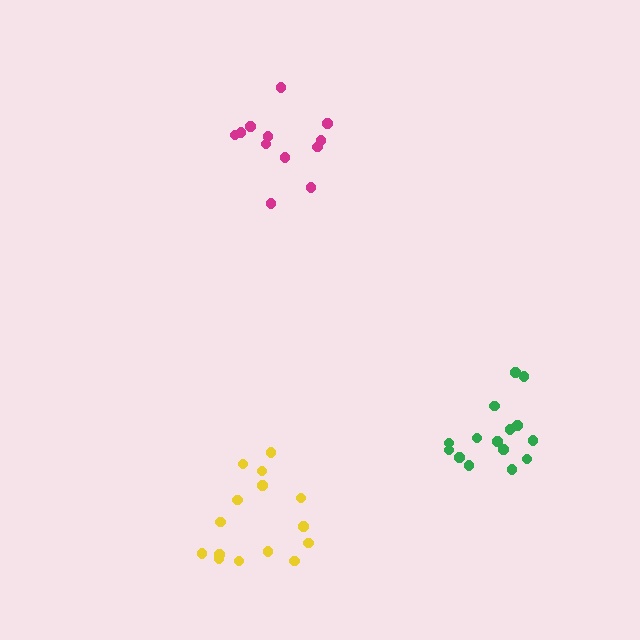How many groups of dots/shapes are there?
There are 3 groups.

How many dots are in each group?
Group 1: 12 dots, Group 2: 15 dots, Group 3: 15 dots (42 total).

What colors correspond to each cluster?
The clusters are colored: magenta, green, yellow.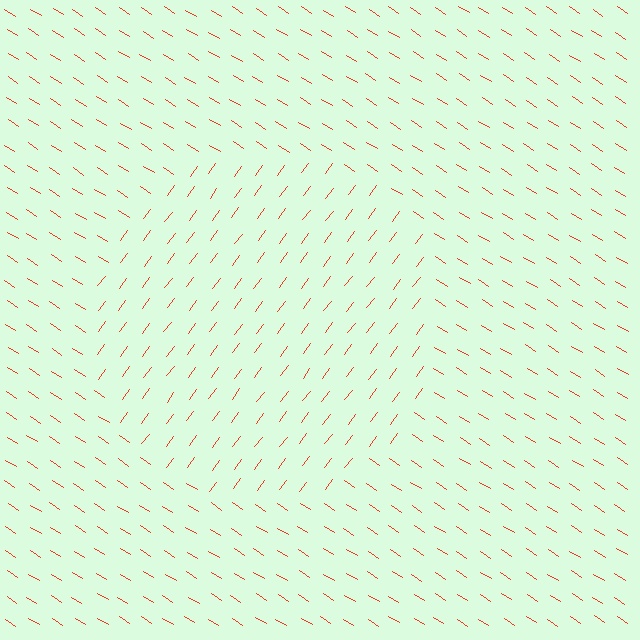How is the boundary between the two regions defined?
The boundary is defined purely by a change in line orientation (approximately 86 degrees difference). All lines are the same color and thickness.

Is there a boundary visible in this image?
Yes, there is a texture boundary formed by a change in line orientation.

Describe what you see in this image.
The image is filled with small red line segments. A circle region in the image has lines oriented differently from the surrounding lines, creating a visible texture boundary.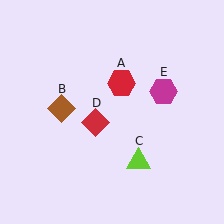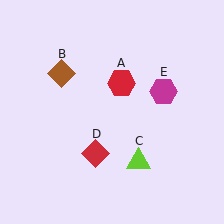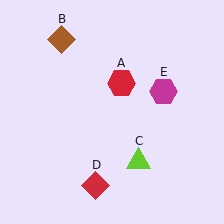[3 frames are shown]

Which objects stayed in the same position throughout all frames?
Red hexagon (object A) and lime triangle (object C) and magenta hexagon (object E) remained stationary.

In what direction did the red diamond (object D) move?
The red diamond (object D) moved down.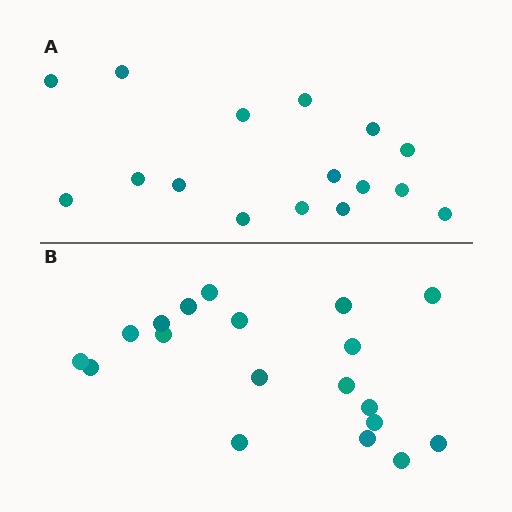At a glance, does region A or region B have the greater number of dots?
Region B (the bottom region) has more dots.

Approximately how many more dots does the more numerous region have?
Region B has just a few more — roughly 2 or 3 more dots than region A.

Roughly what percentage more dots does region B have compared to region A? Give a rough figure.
About 20% more.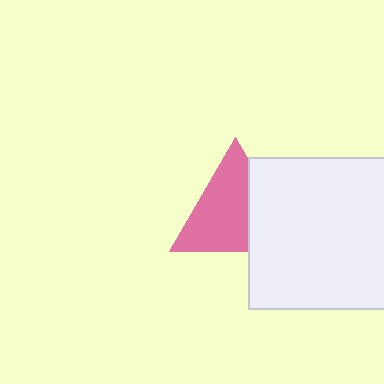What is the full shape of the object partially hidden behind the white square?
The partially hidden object is a pink triangle.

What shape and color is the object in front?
The object in front is a white square.